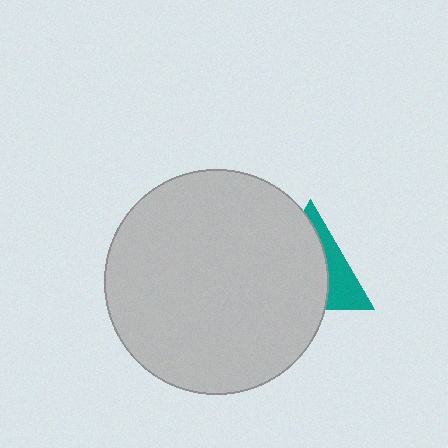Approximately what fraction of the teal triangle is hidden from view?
Roughly 66% of the teal triangle is hidden behind the light gray circle.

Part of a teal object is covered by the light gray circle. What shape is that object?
It is a triangle.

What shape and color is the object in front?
The object in front is a light gray circle.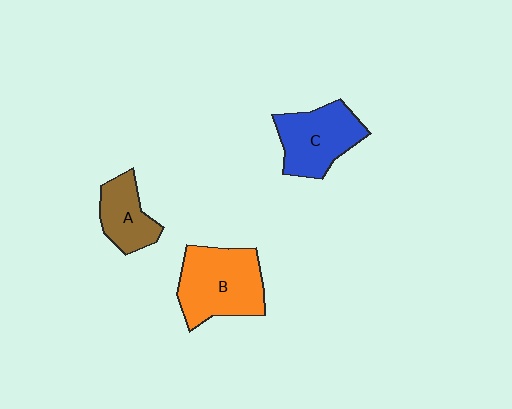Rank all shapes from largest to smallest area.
From largest to smallest: B (orange), C (blue), A (brown).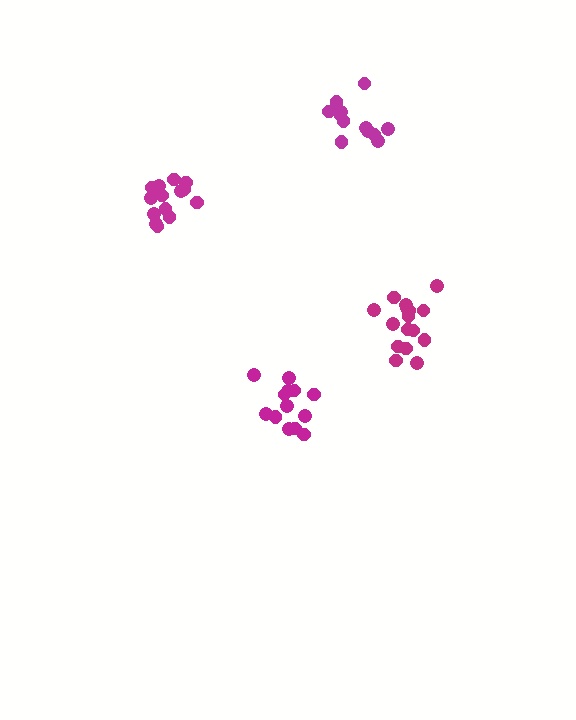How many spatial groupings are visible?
There are 4 spatial groupings.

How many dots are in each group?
Group 1: 13 dots, Group 2: 14 dots, Group 3: 16 dots, Group 4: 12 dots (55 total).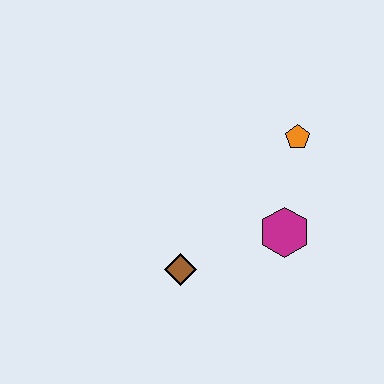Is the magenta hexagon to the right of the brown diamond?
Yes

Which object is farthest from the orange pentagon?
The brown diamond is farthest from the orange pentagon.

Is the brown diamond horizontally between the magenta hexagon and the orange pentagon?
No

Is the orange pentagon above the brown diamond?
Yes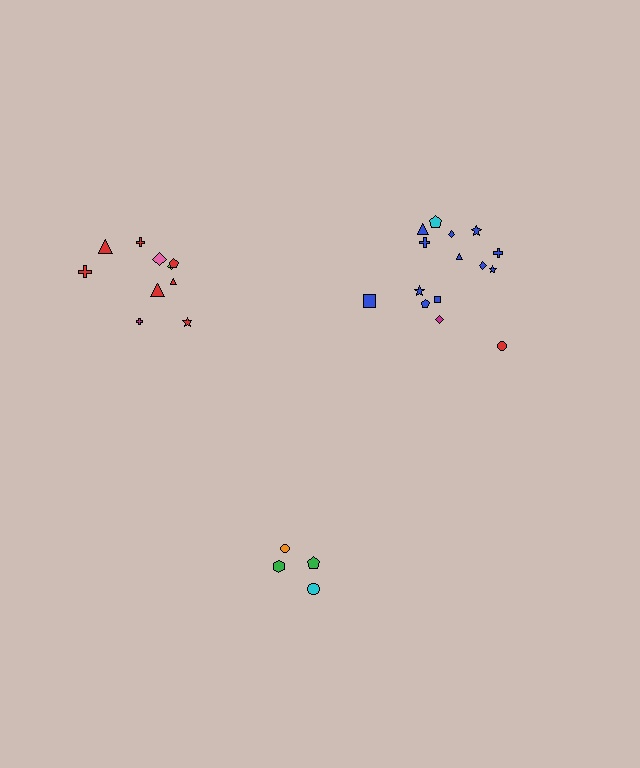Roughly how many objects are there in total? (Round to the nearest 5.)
Roughly 30 objects in total.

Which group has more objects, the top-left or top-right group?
The top-right group.